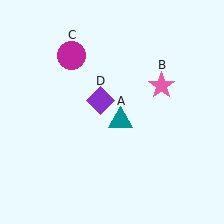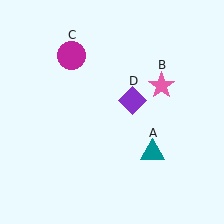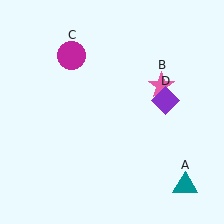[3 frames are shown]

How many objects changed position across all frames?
2 objects changed position: teal triangle (object A), purple diamond (object D).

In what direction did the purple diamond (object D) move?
The purple diamond (object D) moved right.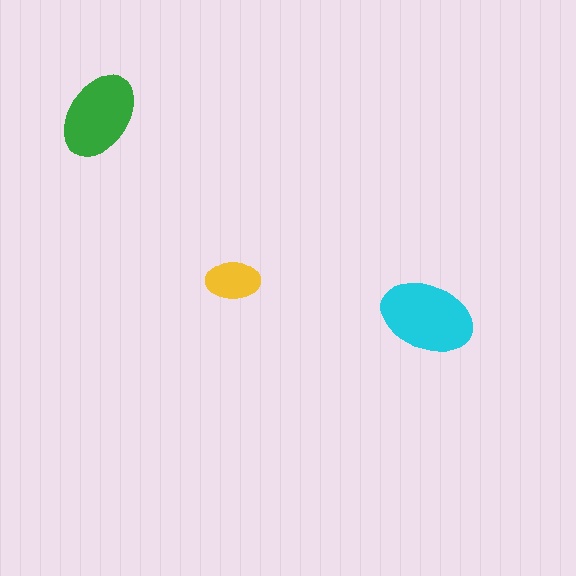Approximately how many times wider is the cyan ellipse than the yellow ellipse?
About 1.5 times wider.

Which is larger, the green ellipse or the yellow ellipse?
The green one.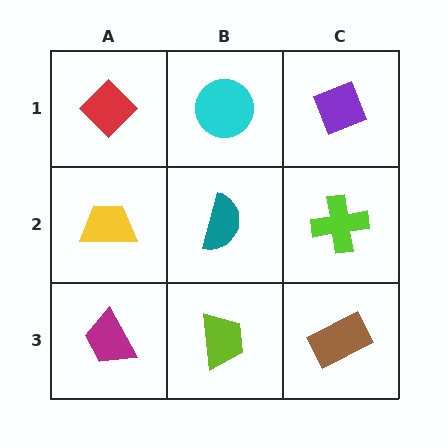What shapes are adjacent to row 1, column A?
A yellow trapezoid (row 2, column A), a cyan circle (row 1, column B).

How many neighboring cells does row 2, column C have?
3.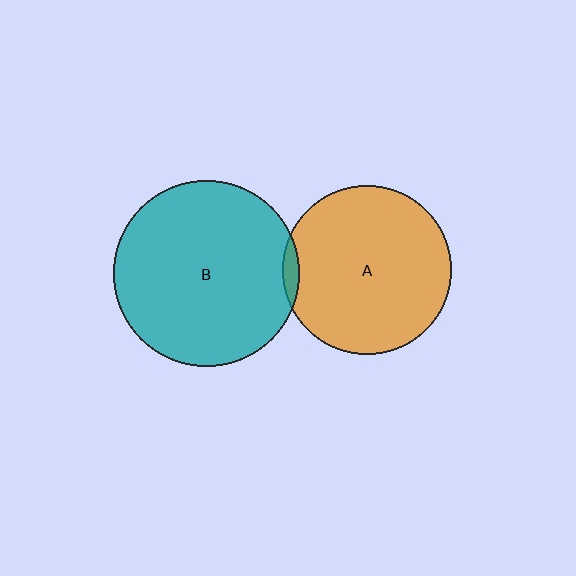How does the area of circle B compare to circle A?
Approximately 1.2 times.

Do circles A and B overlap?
Yes.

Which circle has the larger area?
Circle B (teal).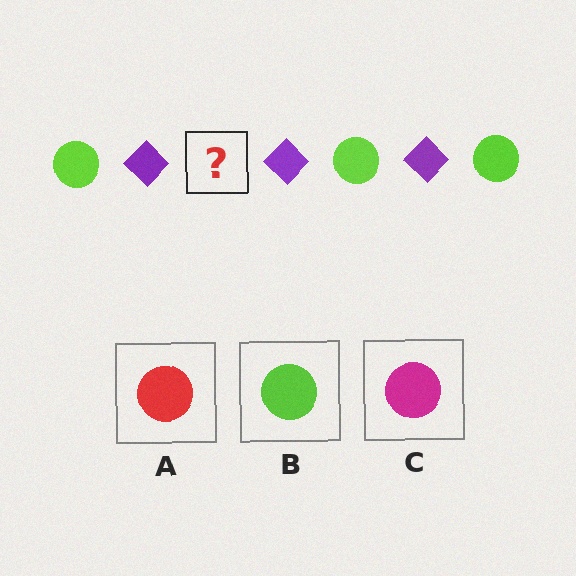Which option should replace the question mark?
Option B.